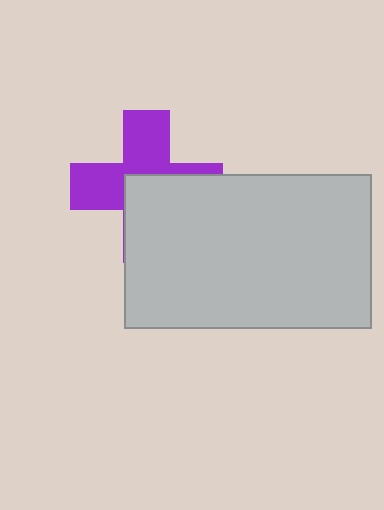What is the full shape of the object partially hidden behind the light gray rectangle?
The partially hidden object is a purple cross.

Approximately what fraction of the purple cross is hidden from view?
Roughly 50% of the purple cross is hidden behind the light gray rectangle.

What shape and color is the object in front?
The object in front is a light gray rectangle.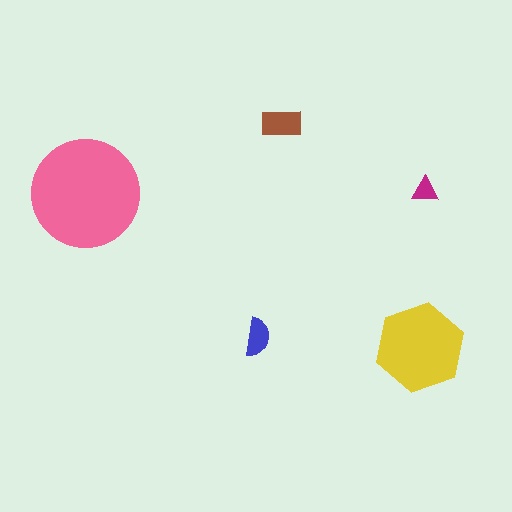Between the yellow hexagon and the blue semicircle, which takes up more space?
The yellow hexagon.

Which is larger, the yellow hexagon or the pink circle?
The pink circle.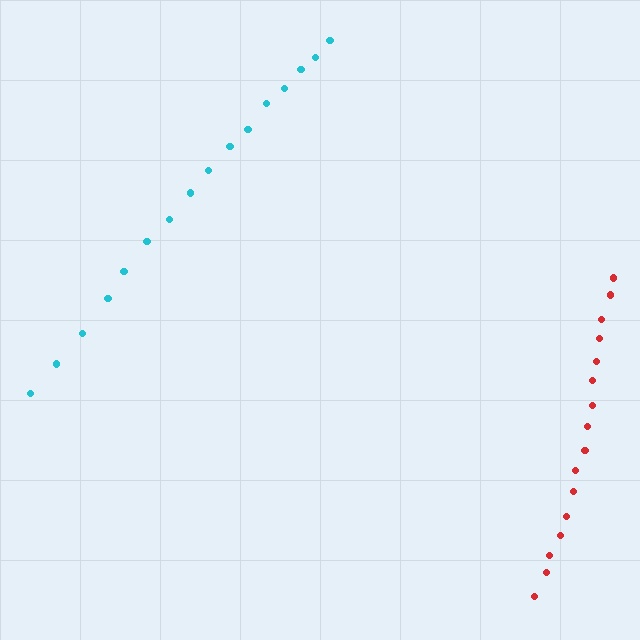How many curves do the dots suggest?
There are 2 distinct paths.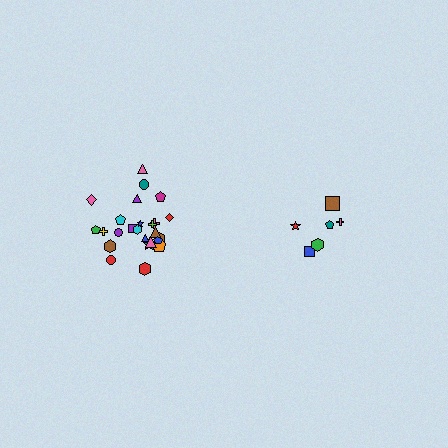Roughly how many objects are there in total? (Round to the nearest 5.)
Roughly 30 objects in total.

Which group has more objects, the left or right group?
The left group.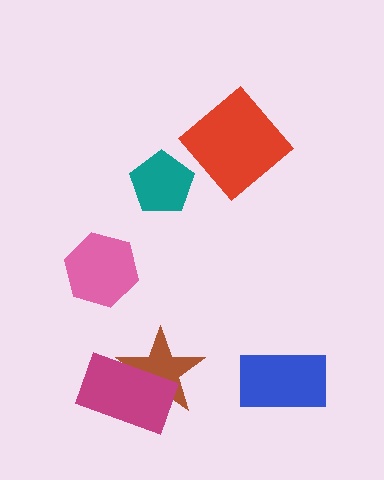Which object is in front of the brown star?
The magenta rectangle is in front of the brown star.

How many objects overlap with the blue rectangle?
0 objects overlap with the blue rectangle.